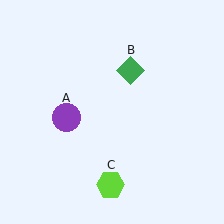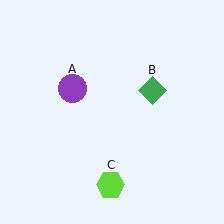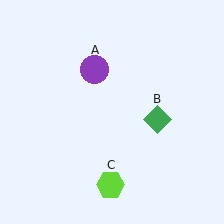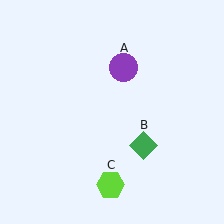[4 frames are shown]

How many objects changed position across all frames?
2 objects changed position: purple circle (object A), green diamond (object B).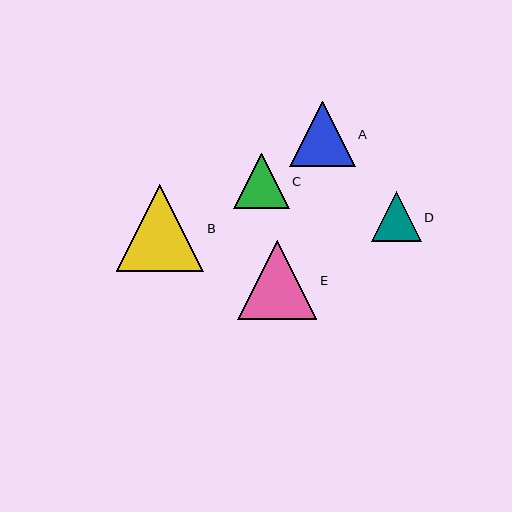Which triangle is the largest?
Triangle B is the largest with a size of approximately 87 pixels.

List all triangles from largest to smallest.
From largest to smallest: B, E, A, C, D.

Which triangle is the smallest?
Triangle D is the smallest with a size of approximately 50 pixels.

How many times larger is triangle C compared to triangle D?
Triangle C is approximately 1.1 times the size of triangle D.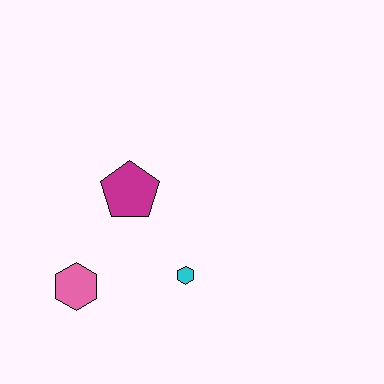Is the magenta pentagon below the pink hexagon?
No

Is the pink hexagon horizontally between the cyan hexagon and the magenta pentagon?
No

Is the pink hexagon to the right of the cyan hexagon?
No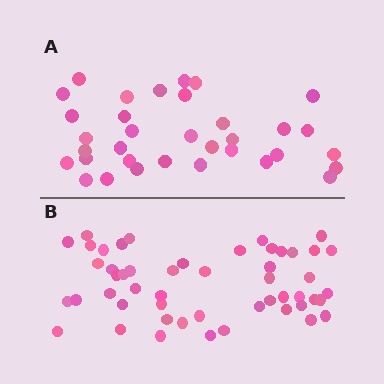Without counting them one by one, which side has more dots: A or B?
Region B (the bottom region) has more dots.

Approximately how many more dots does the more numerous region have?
Region B has approximately 15 more dots than region A.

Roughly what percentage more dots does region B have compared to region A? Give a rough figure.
About 50% more.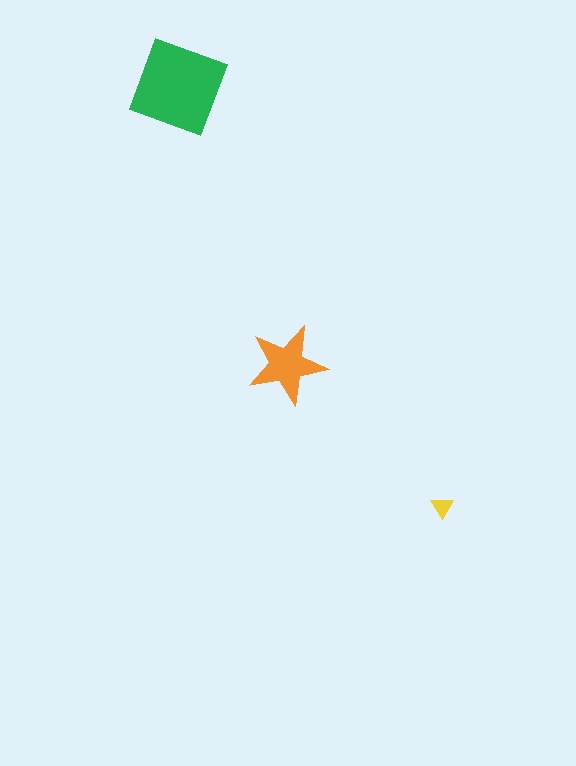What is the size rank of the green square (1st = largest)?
1st.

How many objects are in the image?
There are 3 objects in the image.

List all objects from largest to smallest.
The green square, the orange star, the yellow triangle.